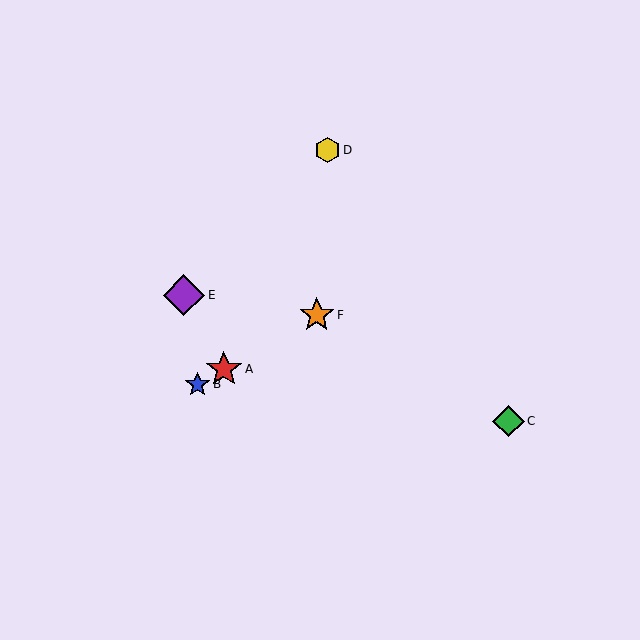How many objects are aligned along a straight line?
3 objects (A, B, F) are aligned along a straight line.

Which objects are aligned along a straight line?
Objects A, B, F are aligned along a straight line.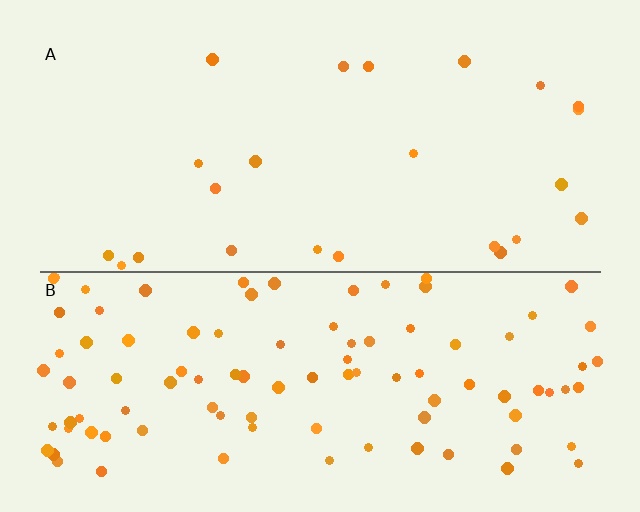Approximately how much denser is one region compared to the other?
Approximately 4.2× — region B over region A.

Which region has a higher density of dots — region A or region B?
B (the bottom).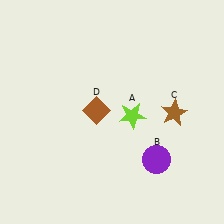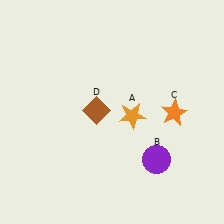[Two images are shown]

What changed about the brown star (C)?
In Image 1, C is brown. In Image 2, it changed to orange.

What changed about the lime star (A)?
In Image 1, A is lime. In Image 2, it changed to orange.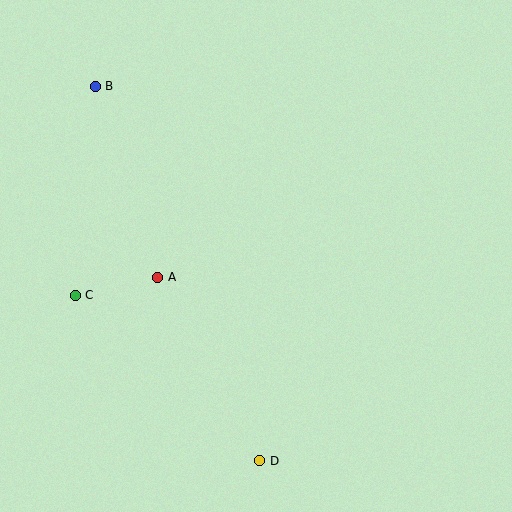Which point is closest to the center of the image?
Point A at (158, 277) is closest to the center.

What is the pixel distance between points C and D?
The distance between C and D is 247 pixels.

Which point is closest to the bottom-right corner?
Point D is closest to the bottom-right corner.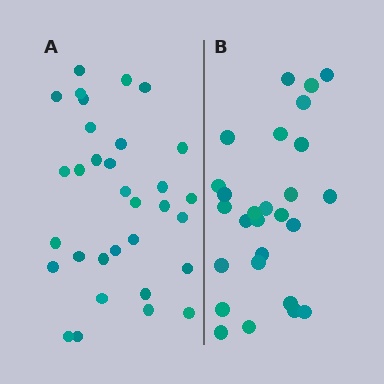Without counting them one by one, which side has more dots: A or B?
Region A (the left region) has more dots.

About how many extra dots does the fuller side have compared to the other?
Region A has about 5 more dots than region B.